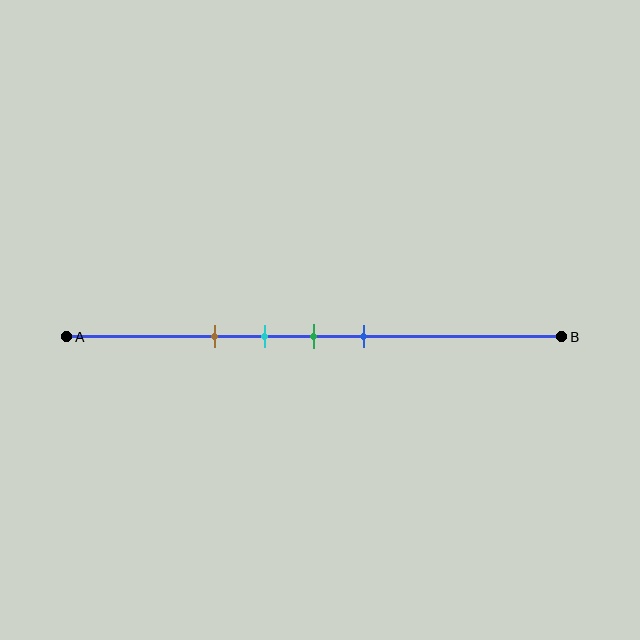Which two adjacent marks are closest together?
The cyan and green marks are the closest adjacent pair.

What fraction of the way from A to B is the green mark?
The green mark is approximately 50% (0.5) of the way from A to B.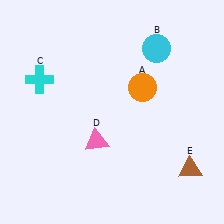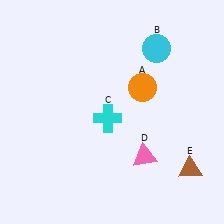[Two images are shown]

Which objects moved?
The objects that moved are: the cyan cross (C), the pink triangle (D).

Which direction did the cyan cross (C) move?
The cyan cross (C) moved right.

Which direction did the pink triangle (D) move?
The pink triangle (D) moved right.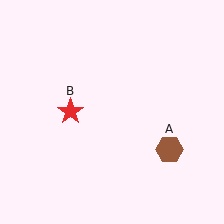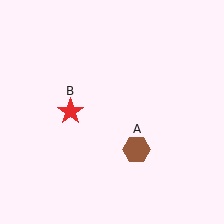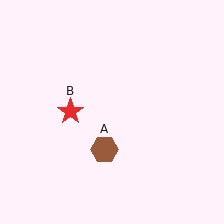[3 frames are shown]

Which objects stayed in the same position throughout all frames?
Red star (object B) remained stationary.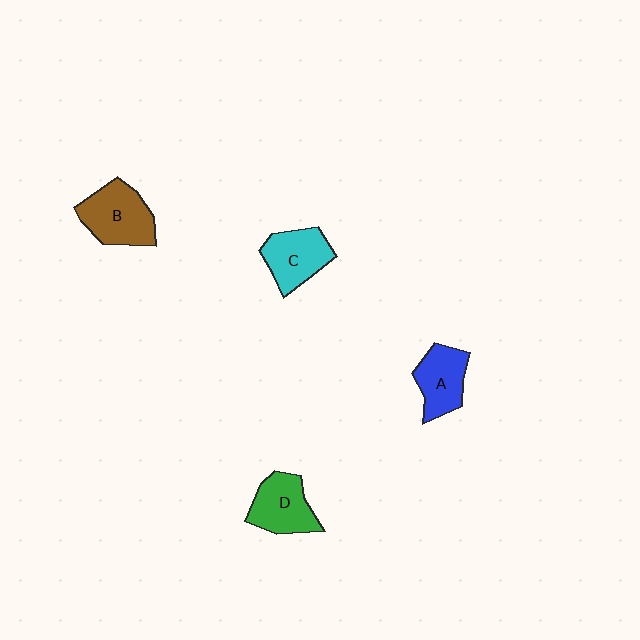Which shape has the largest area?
Shape B (brown).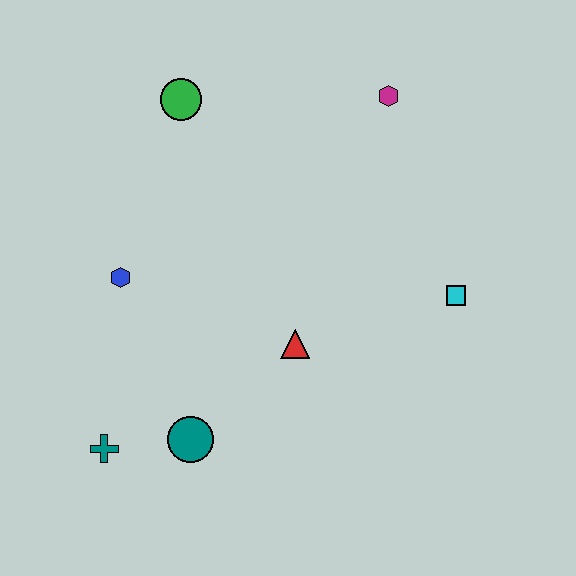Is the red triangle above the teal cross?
Yes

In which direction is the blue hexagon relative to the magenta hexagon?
The blue hexagon is to the left of the magenta hexagon.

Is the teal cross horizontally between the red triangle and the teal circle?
No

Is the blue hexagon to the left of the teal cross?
No